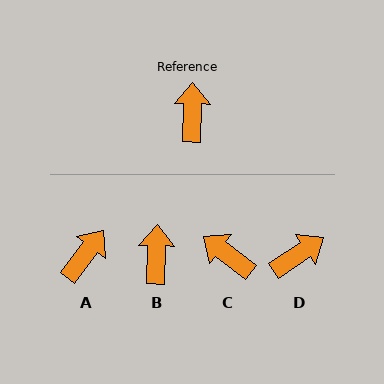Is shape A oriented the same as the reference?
No, it is off by about 36 degrees.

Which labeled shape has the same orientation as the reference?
B.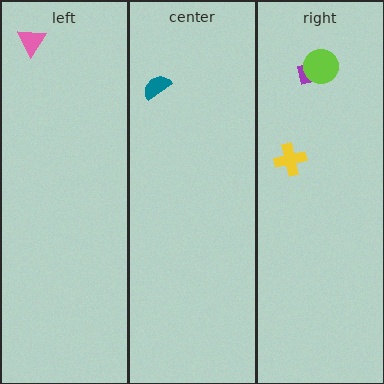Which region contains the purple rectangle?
The right region.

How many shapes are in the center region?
1.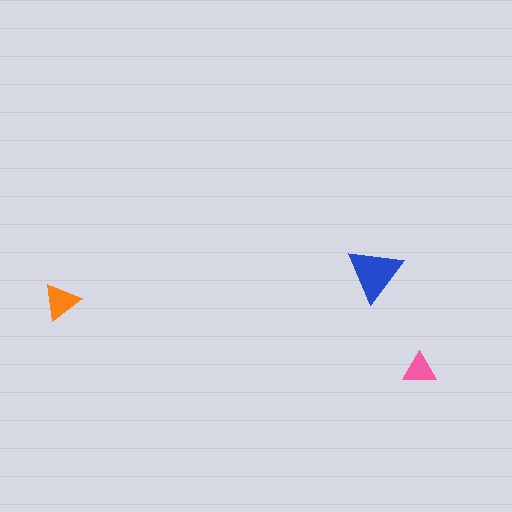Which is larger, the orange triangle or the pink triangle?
The orange one.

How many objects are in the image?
There are 3 objects in the image.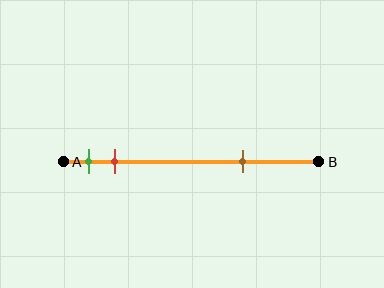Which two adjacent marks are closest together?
The green and red marks are the closest adjacent pair.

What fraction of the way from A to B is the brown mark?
The brown mark is approximately 70% (0.7) of the way from A to B.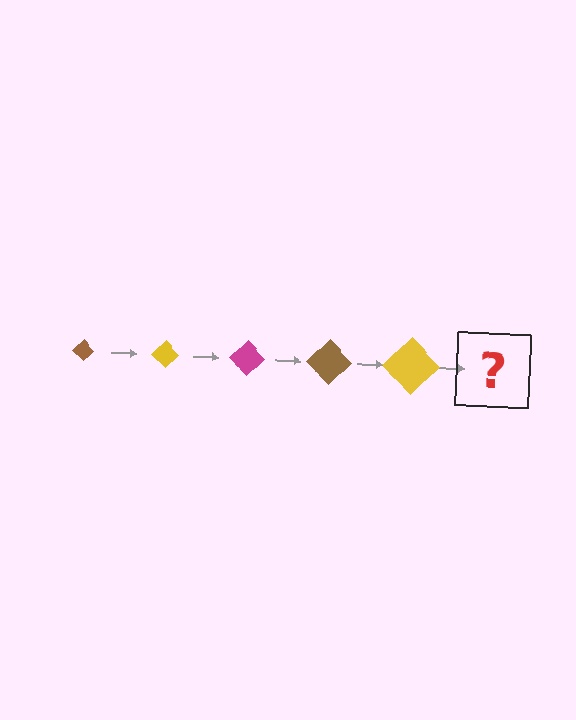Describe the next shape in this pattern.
It should be a magenta diamond, larger than the previous one.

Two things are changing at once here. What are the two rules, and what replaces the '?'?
The two rules are that the diamond grows larger each step and the color cycles through brown, yellow, and magenta. The '?' should be a magenta diamond, larger than the previous one.